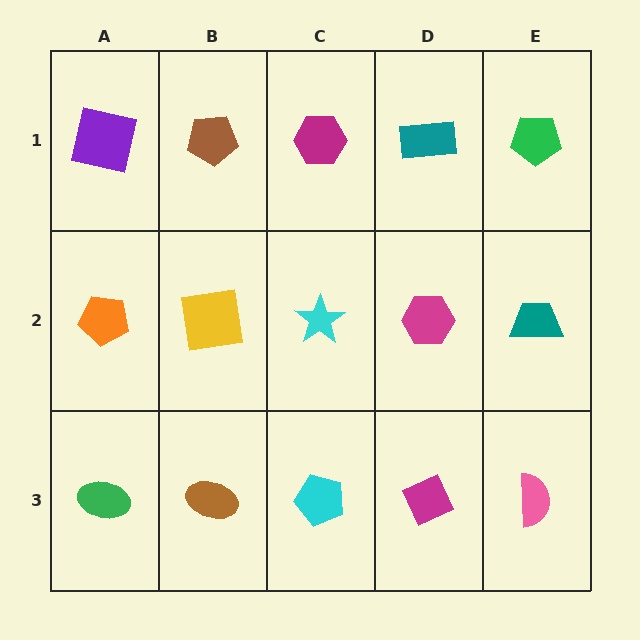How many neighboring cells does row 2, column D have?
4.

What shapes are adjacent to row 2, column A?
A purple square (row 1, column A), a green ellipse (row 3, column A), a yellow square (row 2, column B).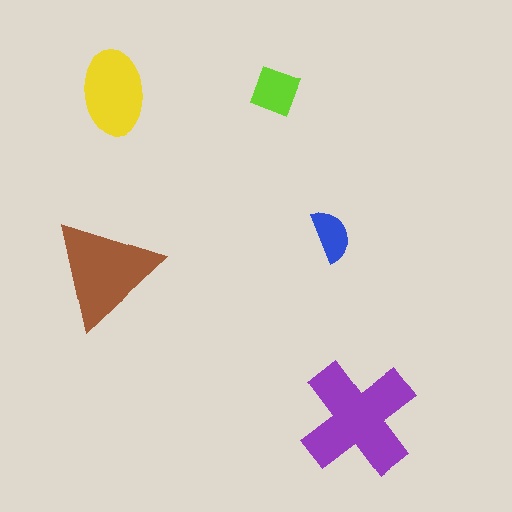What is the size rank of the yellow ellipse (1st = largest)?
3rd.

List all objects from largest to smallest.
The purple cross, the brown triangle, the yellow ellipse, the lime square, the blue semicircle.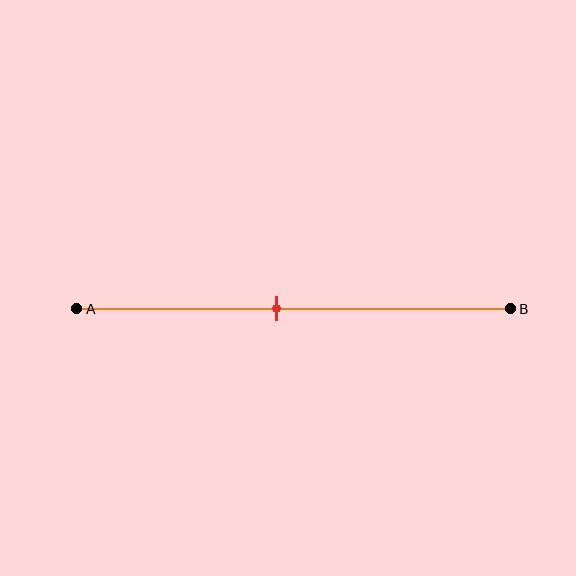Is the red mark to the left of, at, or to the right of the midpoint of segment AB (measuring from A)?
The red mark is to the left of the midpoint of segment AB.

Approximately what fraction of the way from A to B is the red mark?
The red mark is approximately 45% of the way from A to B.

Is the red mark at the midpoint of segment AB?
No, the mark is at about 45% from A, not at the 50% midpoint.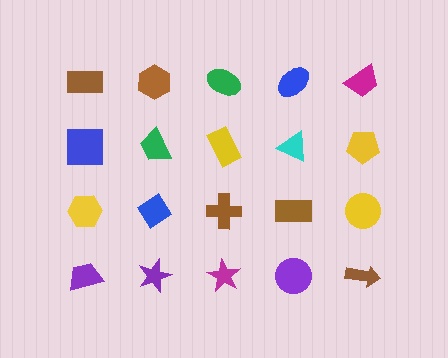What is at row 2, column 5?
A yellow pentagon.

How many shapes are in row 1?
5 shapes.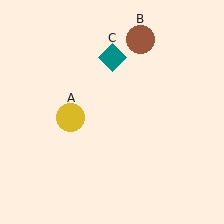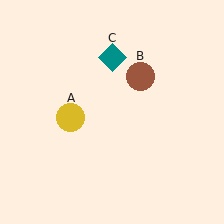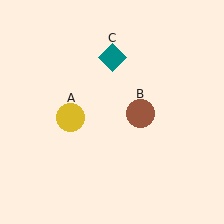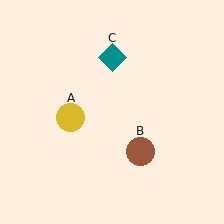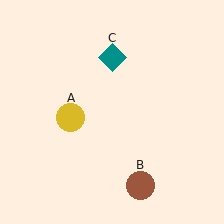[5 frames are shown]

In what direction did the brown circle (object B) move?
The brown circle (object B) moved down.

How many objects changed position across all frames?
1 object changed position: brown circle (object B).